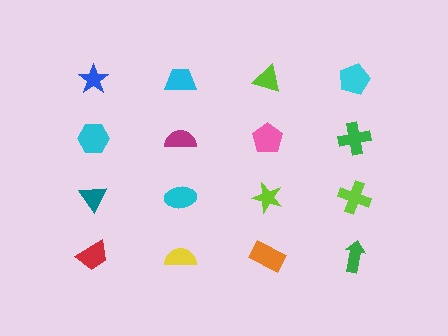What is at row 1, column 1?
A blue star.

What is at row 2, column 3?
A pink pentagon.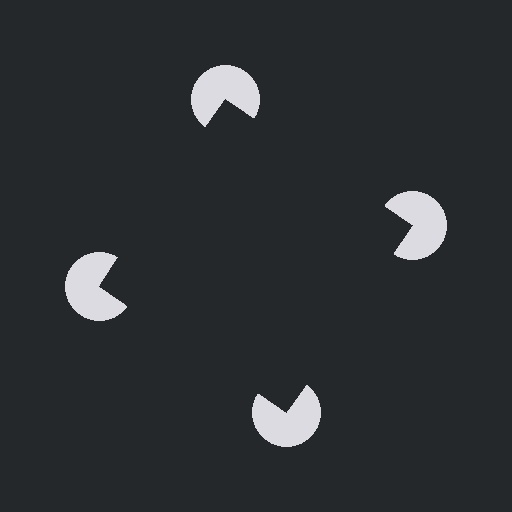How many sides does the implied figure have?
4 sides.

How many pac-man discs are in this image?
There are 4 — one at each vertex of the illusory square.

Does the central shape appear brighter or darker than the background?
It typically appears slightly darker than the background, even though no actual brightness change is drawn.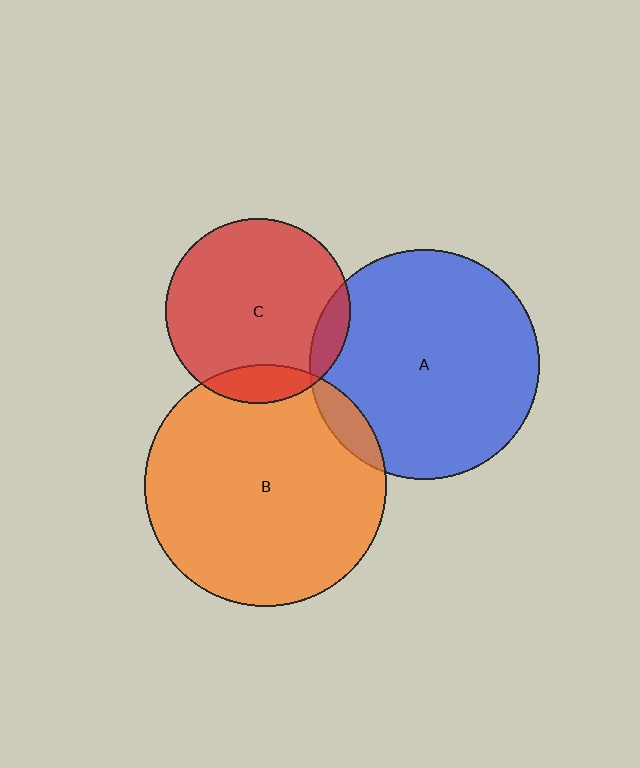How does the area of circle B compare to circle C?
Approximately 1.7 times.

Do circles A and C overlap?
Yes.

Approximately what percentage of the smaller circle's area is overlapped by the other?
Approximately 10%.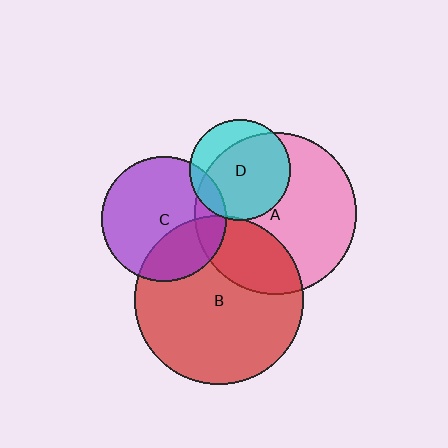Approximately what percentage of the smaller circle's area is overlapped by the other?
Approximately 10%.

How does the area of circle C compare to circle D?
Approximately 1.5 times.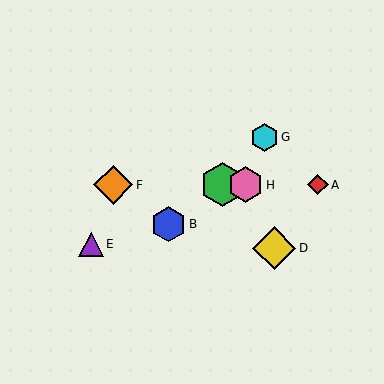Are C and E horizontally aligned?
No, C is at y≈185 and E is at y≈244.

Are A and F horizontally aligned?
Yes, both are at y≈185.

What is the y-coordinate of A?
Object A is at y≈185.